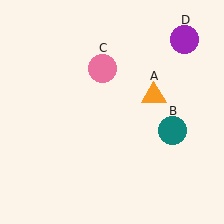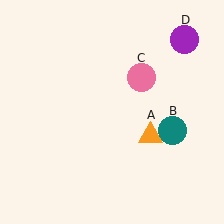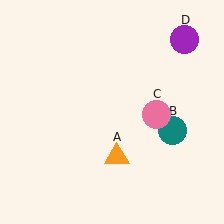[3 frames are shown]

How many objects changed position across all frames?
2 objects changed position: orange triangle (object A), pink circle (object C).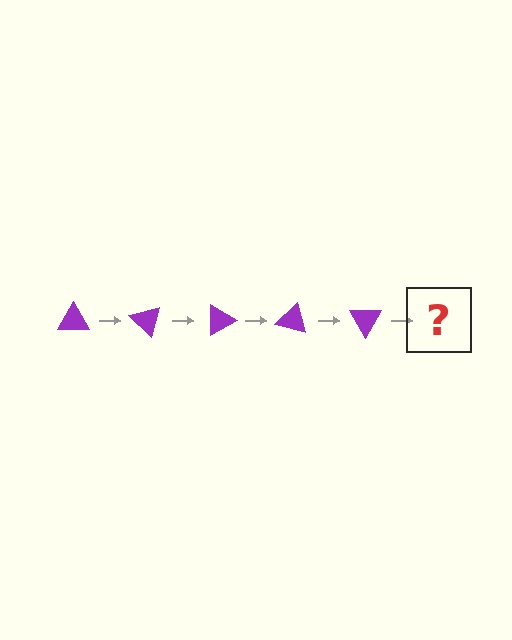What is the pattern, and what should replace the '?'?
The pattern is that the triangle rotates 45 degrees each step. The '?' should be a purple triangle rotated 225 degrees.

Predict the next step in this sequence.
The next step is a purple triangle rotated 225 degrees.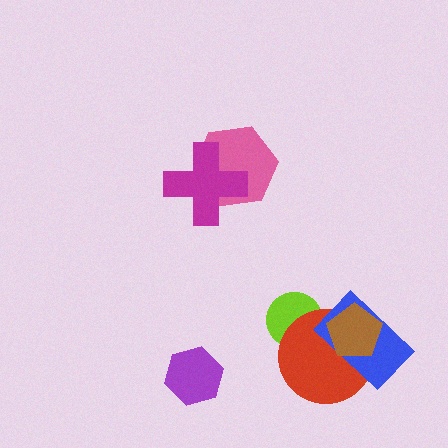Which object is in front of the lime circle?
The red circle is in front of the lime circle.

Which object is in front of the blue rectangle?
The brown pentagon is in front of the blue rectangle.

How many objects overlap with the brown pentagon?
2 objects overlap with the brown pentagon.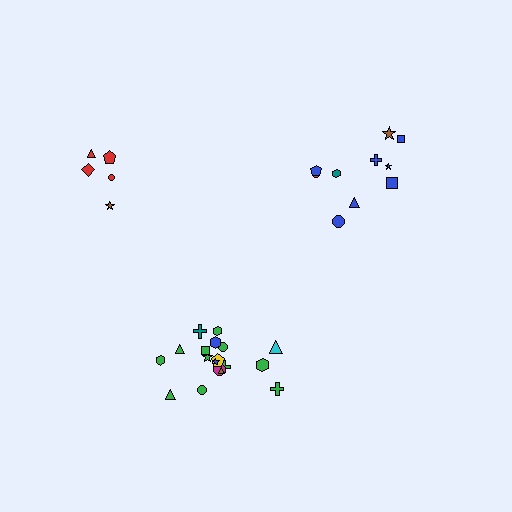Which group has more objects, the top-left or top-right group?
The top-right group.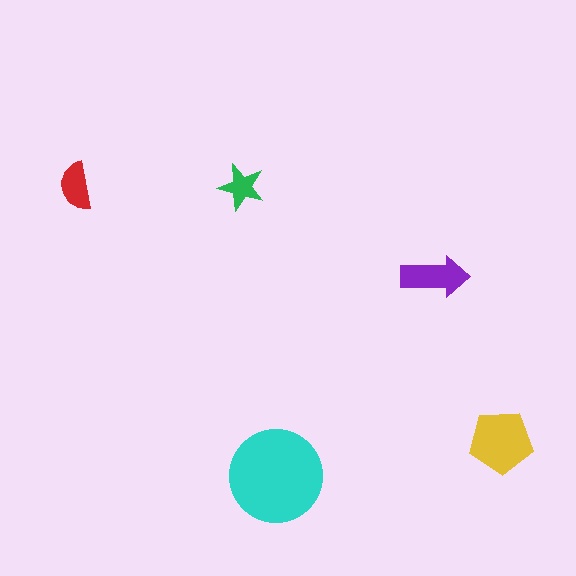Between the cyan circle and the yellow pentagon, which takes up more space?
The cyan circle.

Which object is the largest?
The cyan circle.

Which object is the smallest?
The green star.